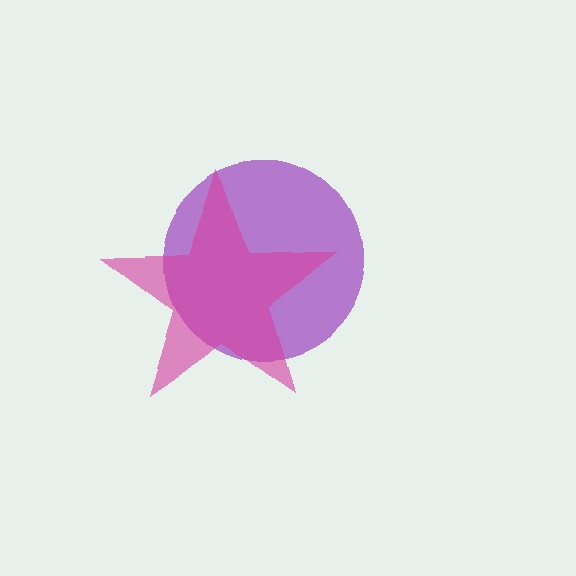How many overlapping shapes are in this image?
There are 2 overlapping shapes in the image.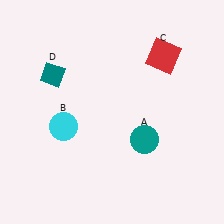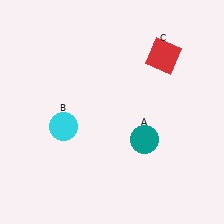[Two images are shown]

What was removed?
The teal diamond (D) was removed in Image 2.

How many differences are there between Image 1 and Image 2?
There is 1 difference between the two images.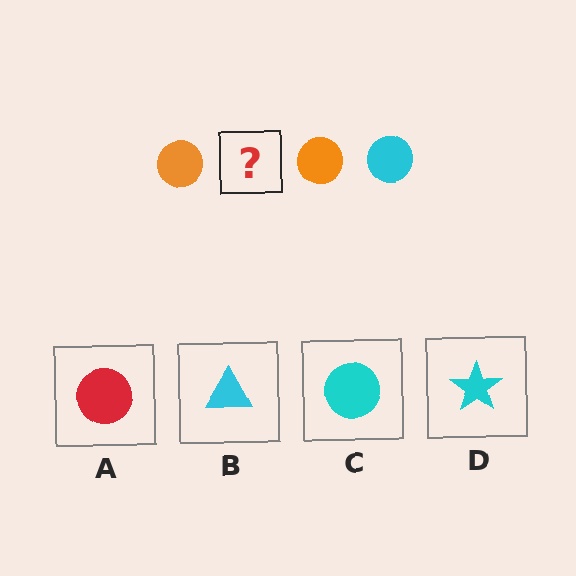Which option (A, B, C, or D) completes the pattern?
C.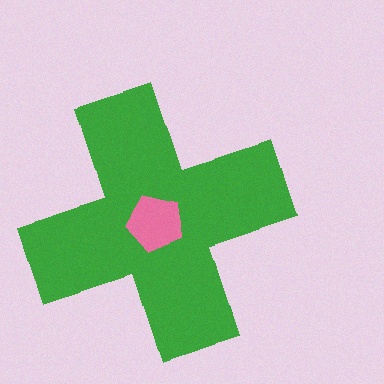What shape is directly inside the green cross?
The pink pentagon.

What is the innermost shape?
The pink pentagon.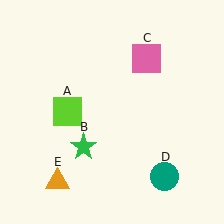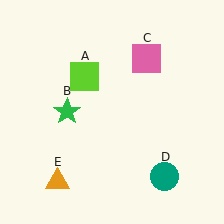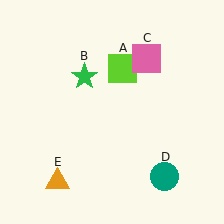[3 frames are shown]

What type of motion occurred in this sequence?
The lime square (object A), green star (object B) rotated clockwise around the center of the scene.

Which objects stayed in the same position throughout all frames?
Pink square (object C) and teal circle (object D) and orange triangle (object E) remained stationary.